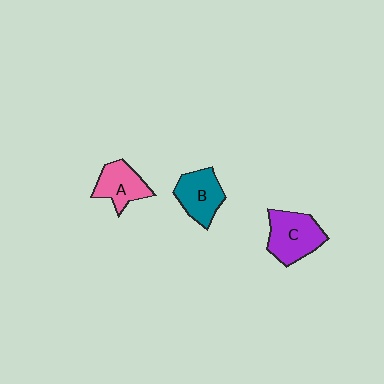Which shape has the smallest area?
Shape A (pink).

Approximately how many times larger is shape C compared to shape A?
Approximately 1.3 times.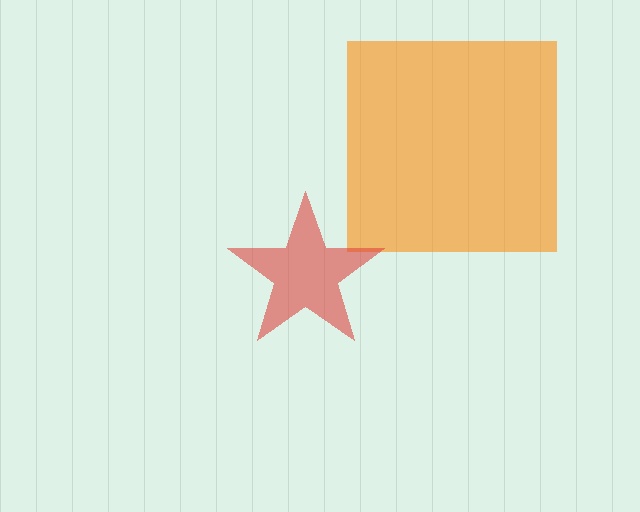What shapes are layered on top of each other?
The layered shapes are: an orange square, a red star.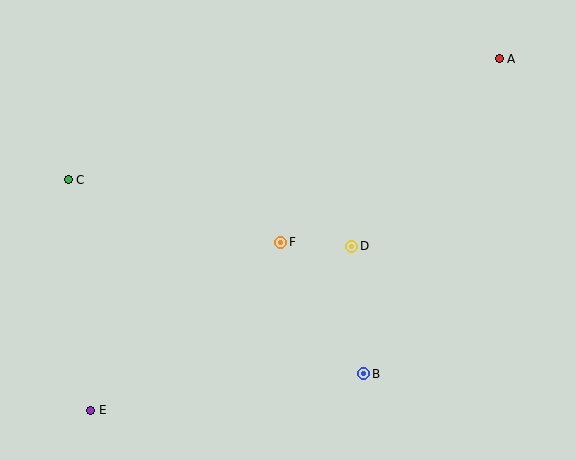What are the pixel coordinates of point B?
Point B is at (364, 374).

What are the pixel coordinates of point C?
Point C is at (68, 180).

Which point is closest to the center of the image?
Point F at (281, 242) is closest to the center.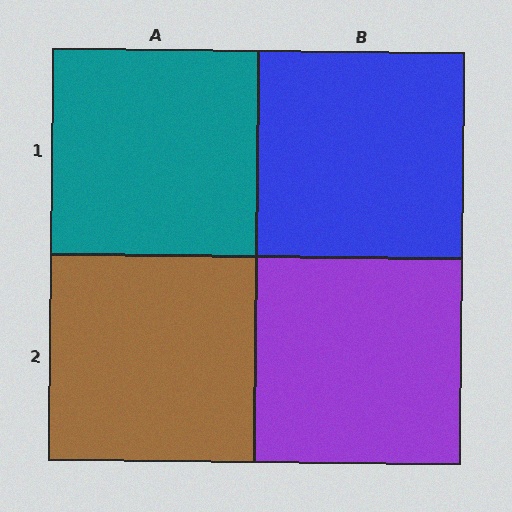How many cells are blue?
1 cell is blue.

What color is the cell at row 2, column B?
Purple.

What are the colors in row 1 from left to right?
Teal, blue.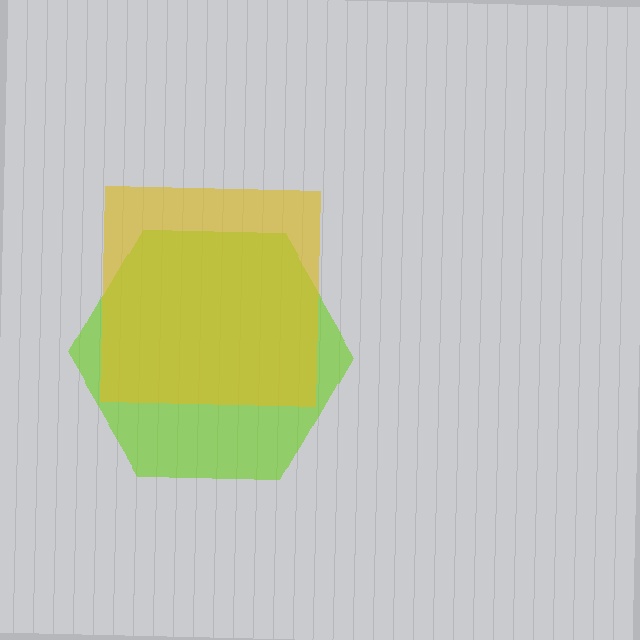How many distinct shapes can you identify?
There are 2 distinct shapes: a lime hexagon, a yellow square.